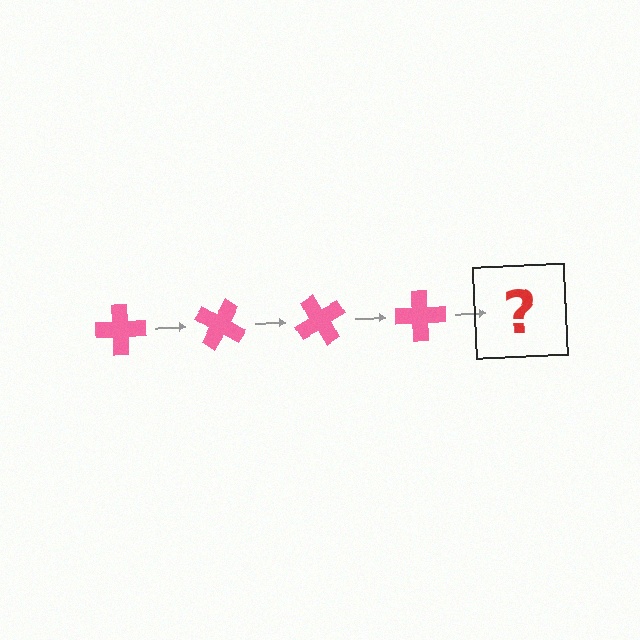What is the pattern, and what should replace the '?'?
The pattern is that the cross rotates 30 degrees each step. The '?' should be a pink cross rotated 120 degrees.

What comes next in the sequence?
The next element should be a pink cross rotated 120 degrees.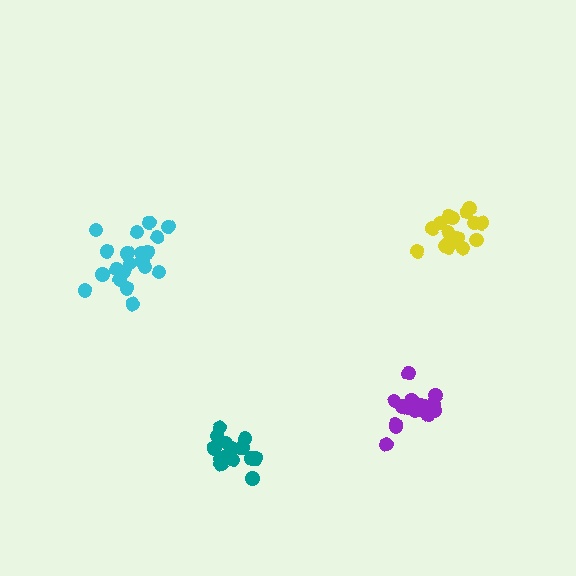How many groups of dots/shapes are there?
There are 4 groups.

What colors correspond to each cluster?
The clusters are colored: purple, yellow, teal, cyan.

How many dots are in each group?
Group 1: 19 dots, Group 2: 16 dots, Group 3: 15 dots, Group 4: 20 dots (70 total).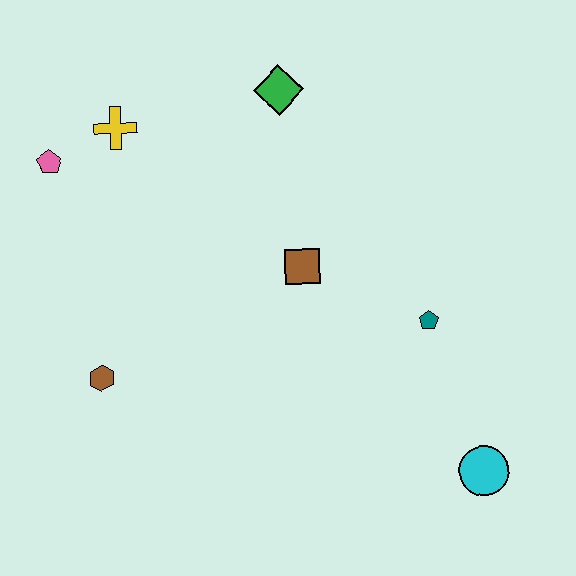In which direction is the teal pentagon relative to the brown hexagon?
The teal pentagon is to the right of the brown hexagon.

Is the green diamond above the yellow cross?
Yes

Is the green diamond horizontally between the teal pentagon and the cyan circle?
No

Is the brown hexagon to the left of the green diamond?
Yes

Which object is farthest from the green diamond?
The cyan circle is farthest from the green diamond.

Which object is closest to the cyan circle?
The teal pentagon is closest to the cyan circle.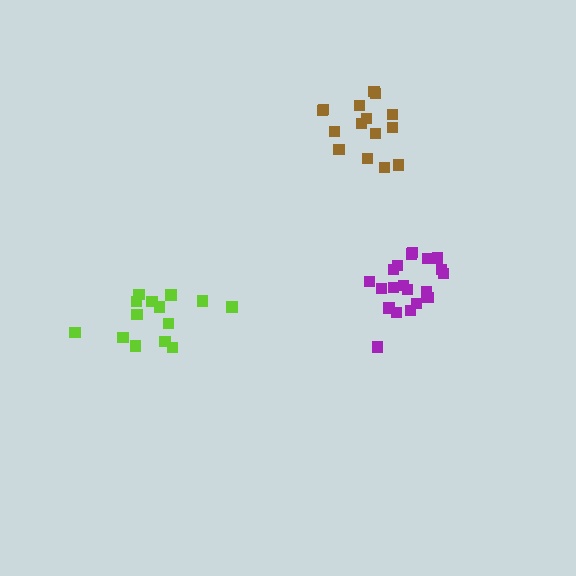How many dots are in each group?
Group 1: 20 dots, Group 2: 14 dots, Group 3: 15 dots (49 total).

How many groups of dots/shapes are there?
There are 3 groups.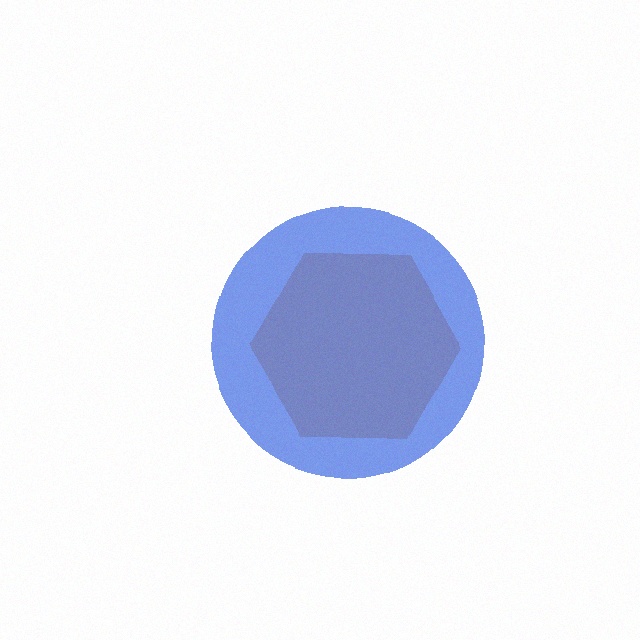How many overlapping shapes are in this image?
There are 2 overlapping shapes in the image.